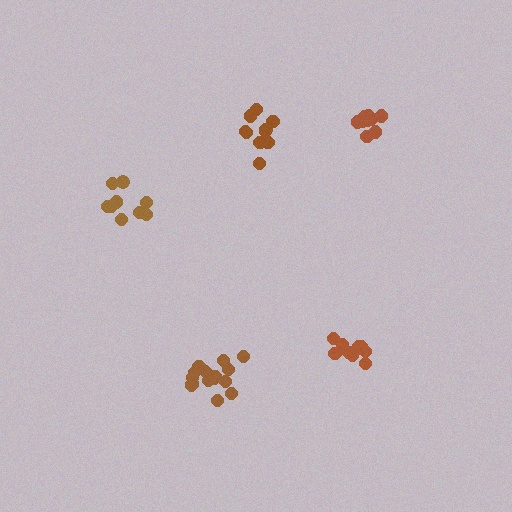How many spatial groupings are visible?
There are 5 spatial groupings.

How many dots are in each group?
Group 1: 11 dots, Group 2: 15 dots, Group 3: 10 dots, Group 4: 9 dots, Group 5: 10 dots (55 total).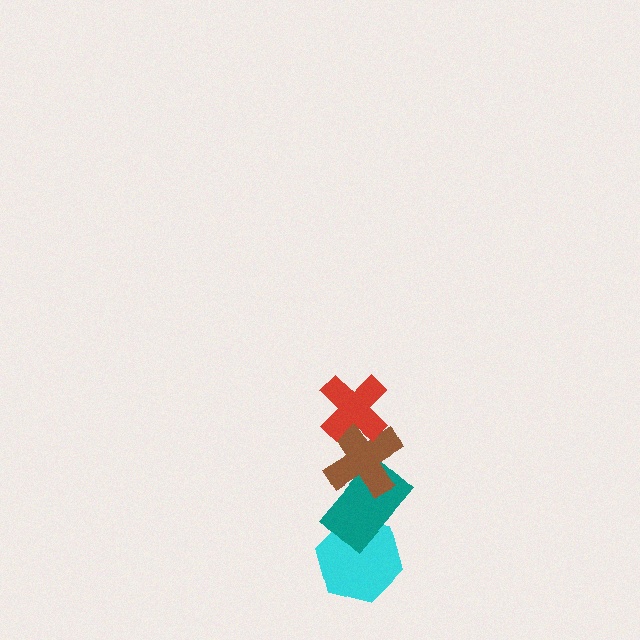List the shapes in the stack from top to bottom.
From top to bottom: the red cross, the brown cross, the teal rectangle, the cyan hexagon.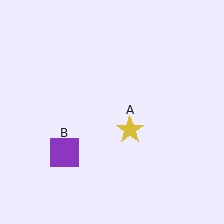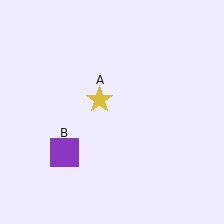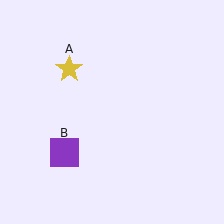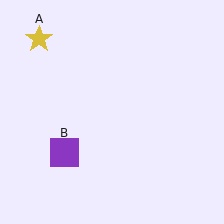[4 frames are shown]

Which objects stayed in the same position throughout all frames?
Purple square (object B) remained stationary.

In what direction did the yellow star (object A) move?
The yellow star (object A) moved up and to the left.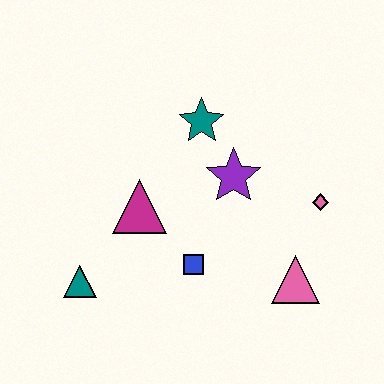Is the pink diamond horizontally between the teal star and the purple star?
No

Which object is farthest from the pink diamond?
The teal triangle is farthest from the pink diamond.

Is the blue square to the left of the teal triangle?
No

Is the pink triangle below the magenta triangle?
Yes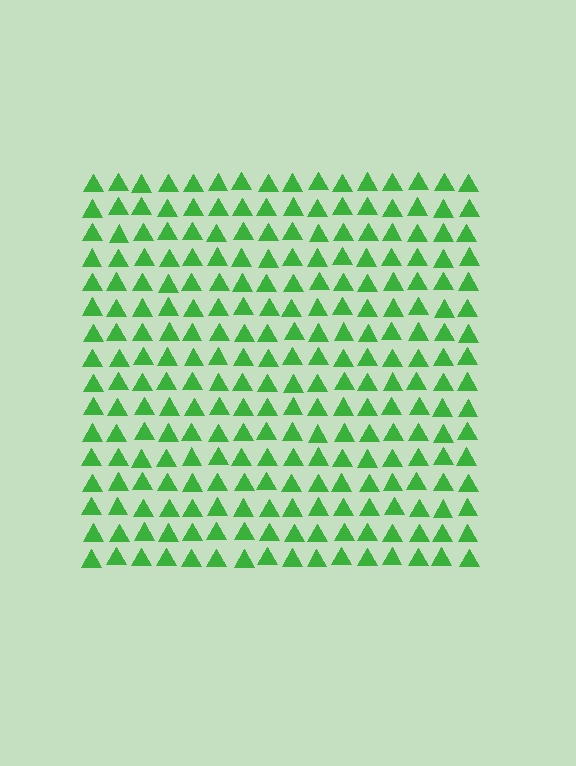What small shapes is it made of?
It is made of small triangles.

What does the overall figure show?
The overall figure shows a square.